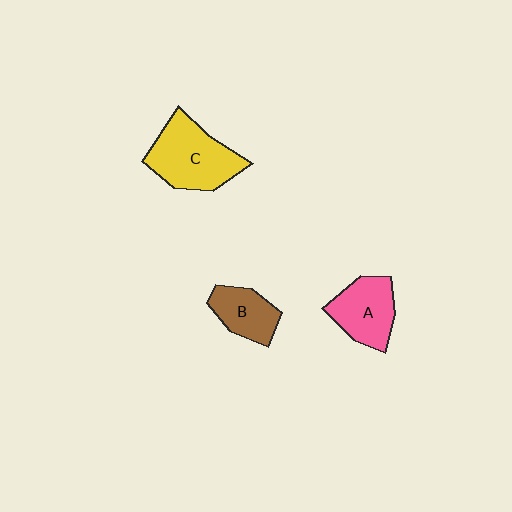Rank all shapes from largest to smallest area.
From largest to smallest: C (yellow), A (pink), B (brown).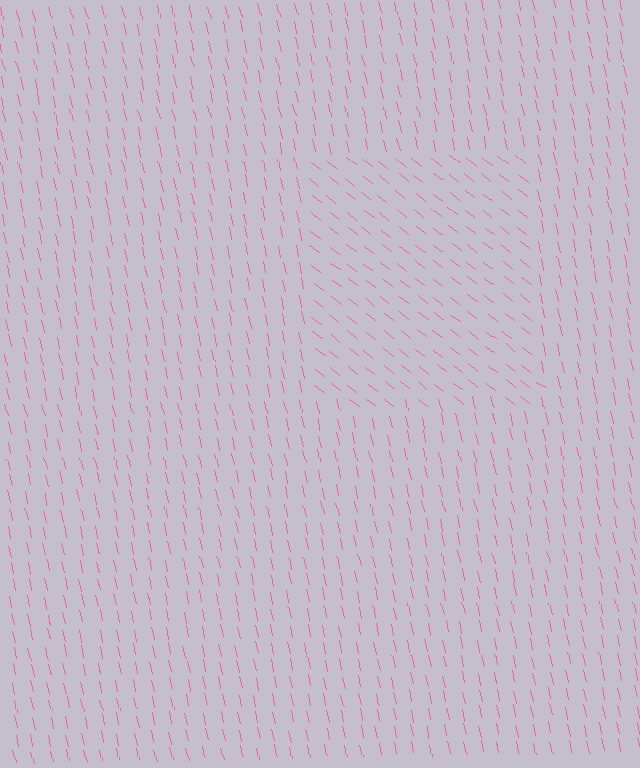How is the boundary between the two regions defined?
The boundary is defined purely by a change in line orientation (approximately 39 degrees difference). All lines are the same color and thickness.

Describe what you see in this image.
The image is filled with small pink line segments. A rectangle region in the image has lines oriented differently from the surrounding lines, creating a visible texture boundary.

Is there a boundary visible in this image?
Yes, there is a texture boundary formed by a change in line orientation.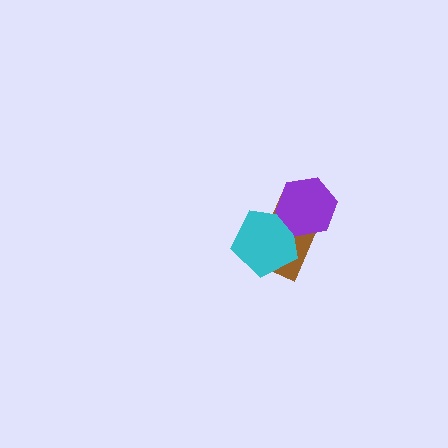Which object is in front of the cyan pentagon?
The purple hexagon is in front of the cyan pentagon.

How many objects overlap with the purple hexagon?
2 objects overlap with the purple hexagon.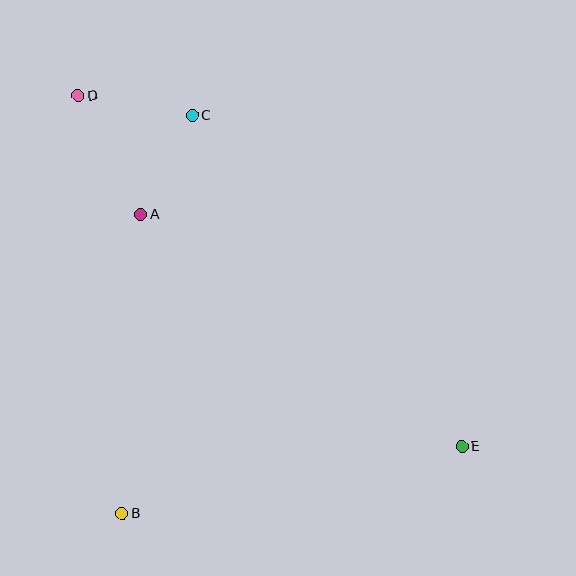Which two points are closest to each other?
Points A and C are closest to each other.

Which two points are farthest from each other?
Points D and E are farthest from each other.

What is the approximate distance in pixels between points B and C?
The distance between B and C is approximately 404 pixels.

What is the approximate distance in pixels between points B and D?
The distance between B and D is approximately 420 pixels.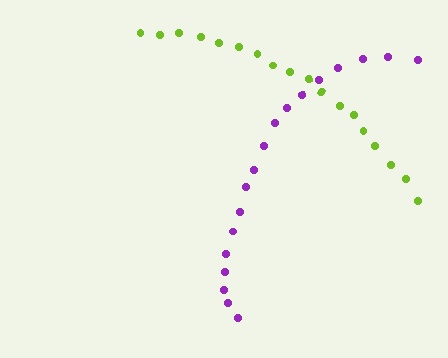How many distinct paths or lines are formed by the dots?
There are 2 distinct paths.